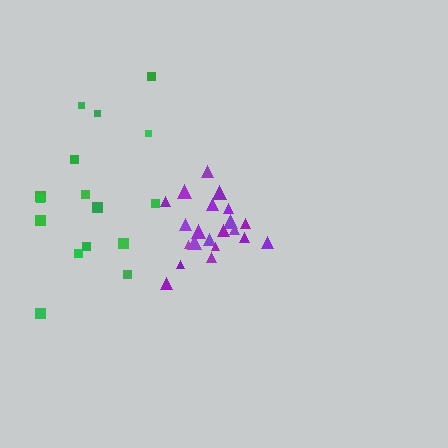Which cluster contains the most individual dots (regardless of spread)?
Purple (21).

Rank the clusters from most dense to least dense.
purple, green.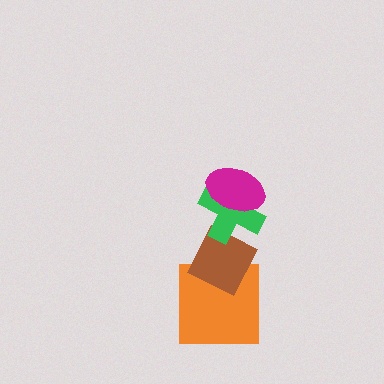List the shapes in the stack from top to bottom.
From top to bottom: the magenta ellipse, the green cross, the brown diamond, the orange square.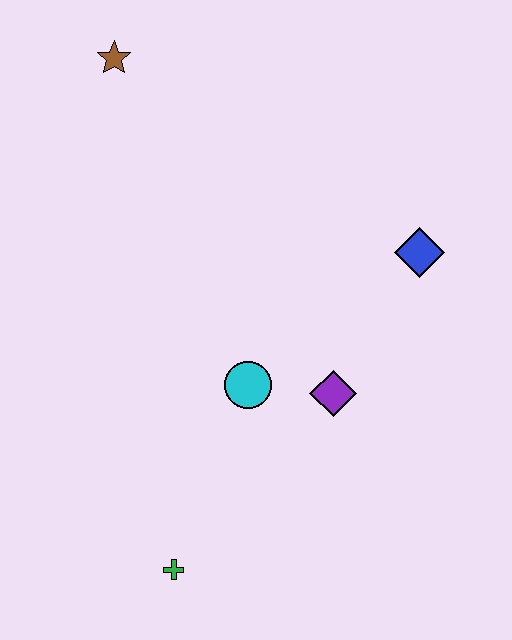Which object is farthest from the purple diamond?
The brown star is farthest from the purple diamond.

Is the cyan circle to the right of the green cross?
Yes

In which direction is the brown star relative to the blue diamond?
The brown star is to the left of the blue diamond.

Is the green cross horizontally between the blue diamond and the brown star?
Yes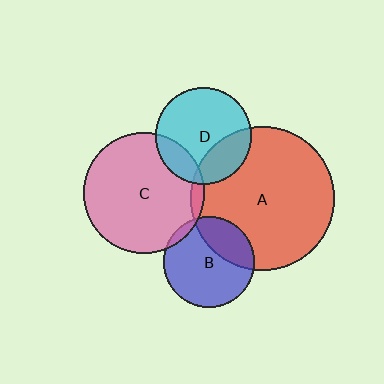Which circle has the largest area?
Circle A (red).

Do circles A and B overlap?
Yes.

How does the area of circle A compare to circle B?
Approximately 2.5 times.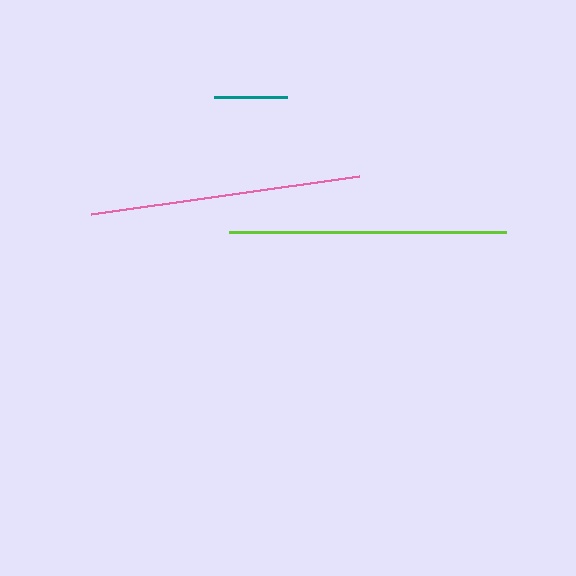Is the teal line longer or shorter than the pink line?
The pink line is longer than the teal line.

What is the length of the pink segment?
The pink segment is approximately 270 pixels long.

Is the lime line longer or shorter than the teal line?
The lime line is longer than the teal line.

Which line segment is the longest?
The lime line is the longest at approximately 277 pixels.